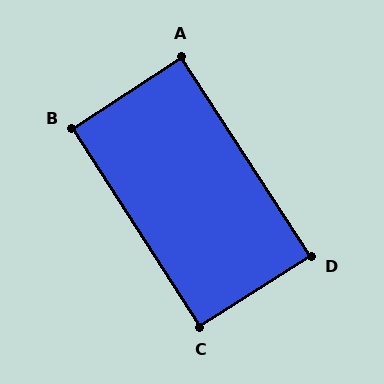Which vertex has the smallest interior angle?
D, at approximately 89 degrees.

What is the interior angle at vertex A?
Approximately 90 degrees (approximately right).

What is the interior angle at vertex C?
Approximately 90 degrees (approximately right).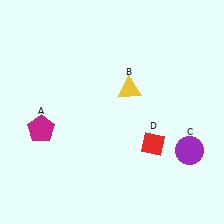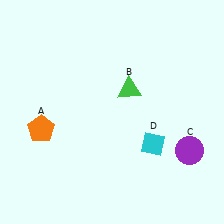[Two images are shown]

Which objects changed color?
A changed from magenta to orange. B changed from yellow to green. D changed from red to cyan.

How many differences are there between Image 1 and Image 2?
There are 3 differences between the two images.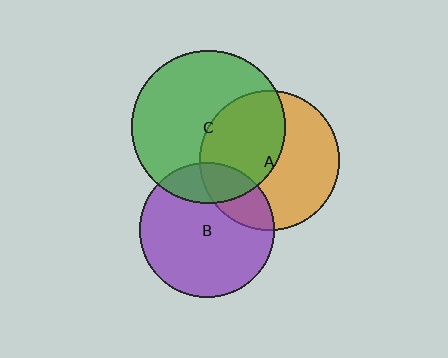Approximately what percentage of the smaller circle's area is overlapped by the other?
Approximately 45%.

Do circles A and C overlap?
Yes.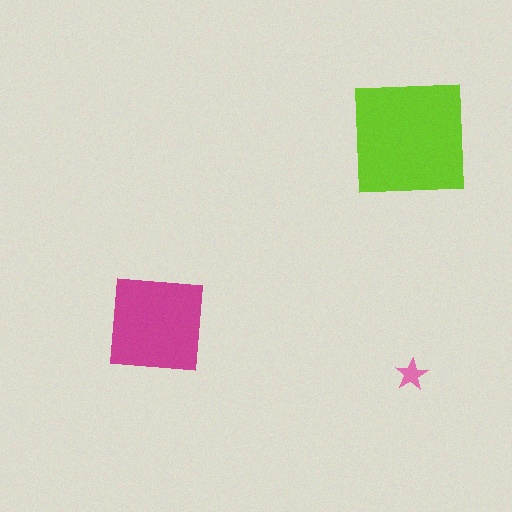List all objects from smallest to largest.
The pink star, the magenta square, the lime square.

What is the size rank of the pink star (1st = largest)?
3rd.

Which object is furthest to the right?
The pink star is rightmost.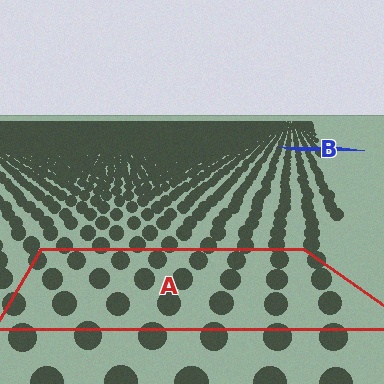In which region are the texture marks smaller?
The texture marks are smaller in region B, because it is farther away.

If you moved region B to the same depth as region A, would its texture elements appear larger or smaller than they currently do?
They would appear larger. At a closer depth, the same texture elements are projected at a bigger on-screen size.